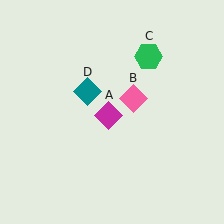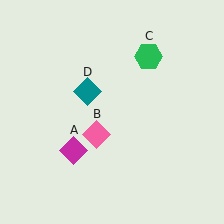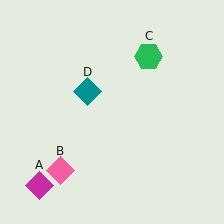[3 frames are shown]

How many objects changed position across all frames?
2 objects changed position: magenta diamond (object A), pink diamond (object B).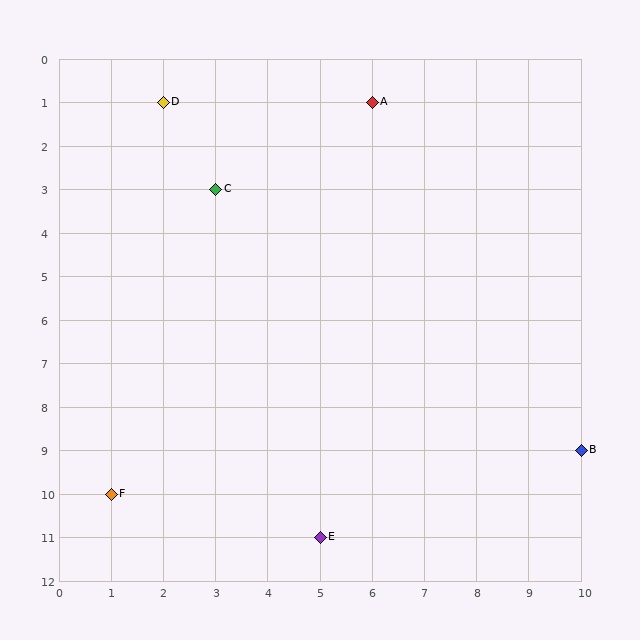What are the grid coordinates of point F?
Point F is at grid coordinates (1, 10).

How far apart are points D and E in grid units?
Points D and E are 3 columns and 10 rows apart (about 10.4 grid units diagonally).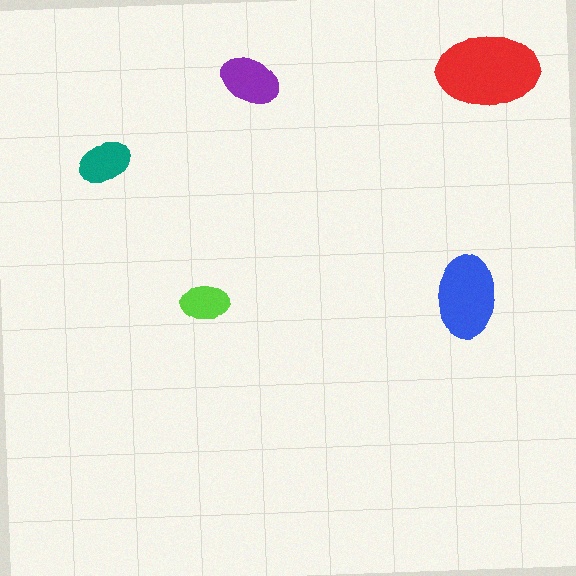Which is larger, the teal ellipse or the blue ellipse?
The blue one.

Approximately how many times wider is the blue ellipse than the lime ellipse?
About 1.5 times wider.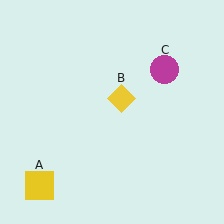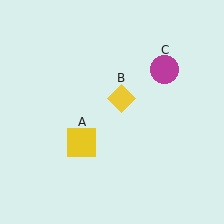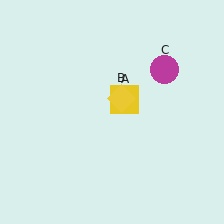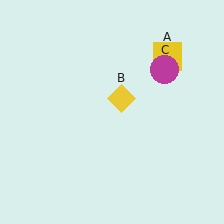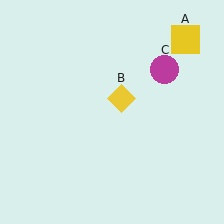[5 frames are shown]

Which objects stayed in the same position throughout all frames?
Yellow diamond (object B) and magenta circle (object C) remained stationary.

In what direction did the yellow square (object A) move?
The yellow square (object A) moved up and to the right.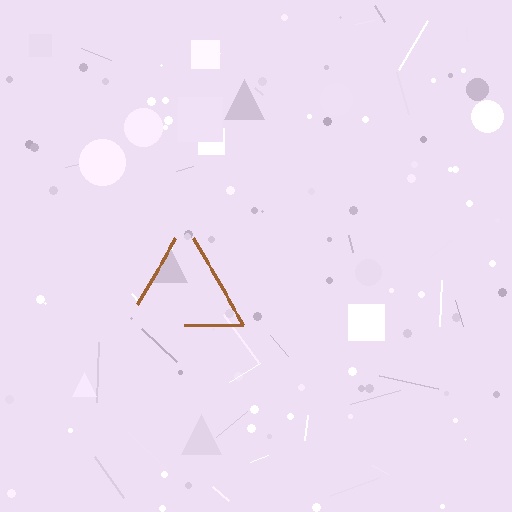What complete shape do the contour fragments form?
The contour fragments form a triangle.